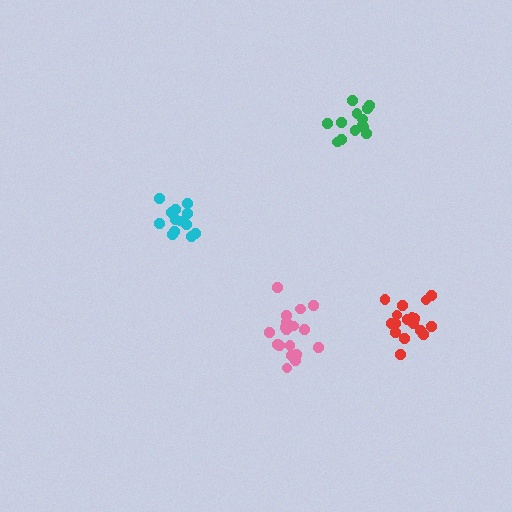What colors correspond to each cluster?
The clusters are colored: green, cyan, red, pink.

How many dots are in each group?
Group 1: 13 dots, Group 2: 13 dots, Group 3: 17 dots, Group 4: 18 dots (61 total).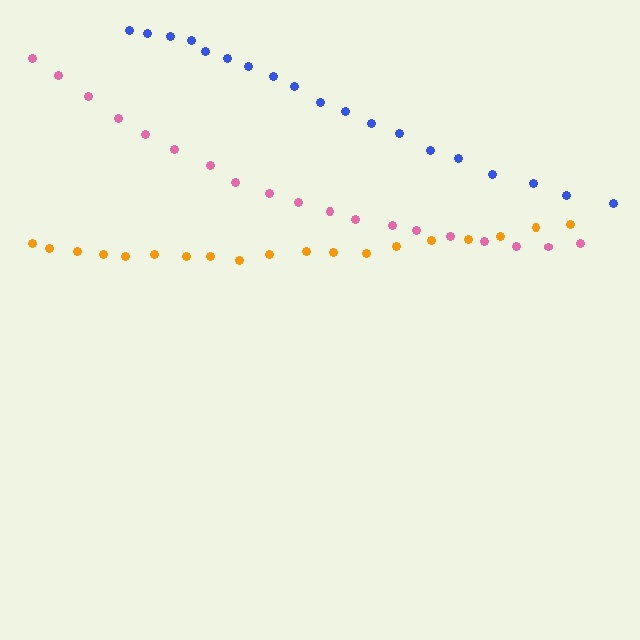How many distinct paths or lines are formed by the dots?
There are 3 distinct paths.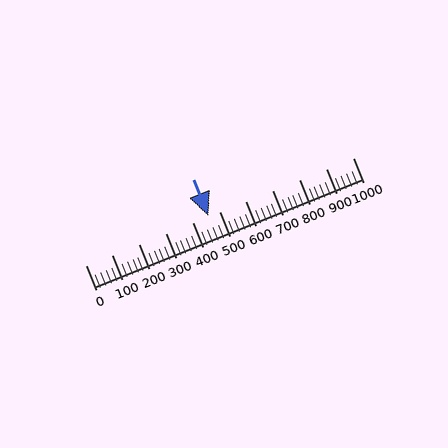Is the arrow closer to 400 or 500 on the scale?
The arrow is closer to 500.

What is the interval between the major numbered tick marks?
The major tick marks are spaced 100 units apart.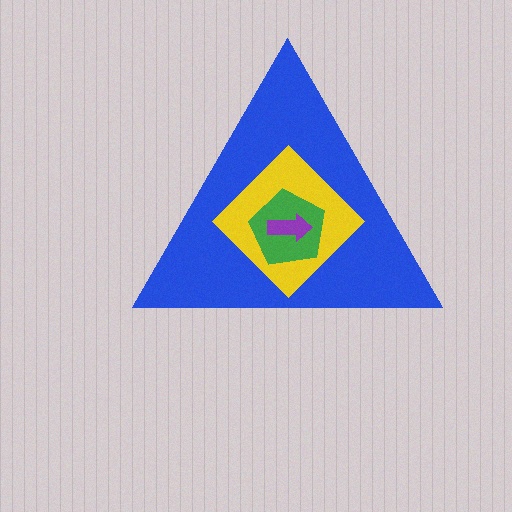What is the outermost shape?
The blue triangle.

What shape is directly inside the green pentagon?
The purple arrow.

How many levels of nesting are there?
4.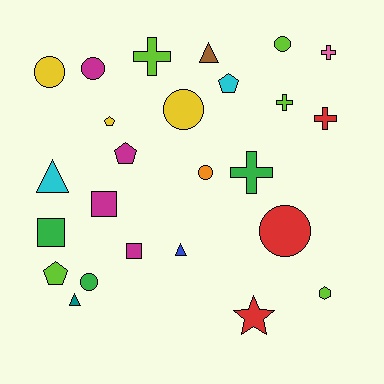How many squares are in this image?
There are 3 squares.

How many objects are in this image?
There are 25 objects.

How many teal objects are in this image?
There is 1 teal object.